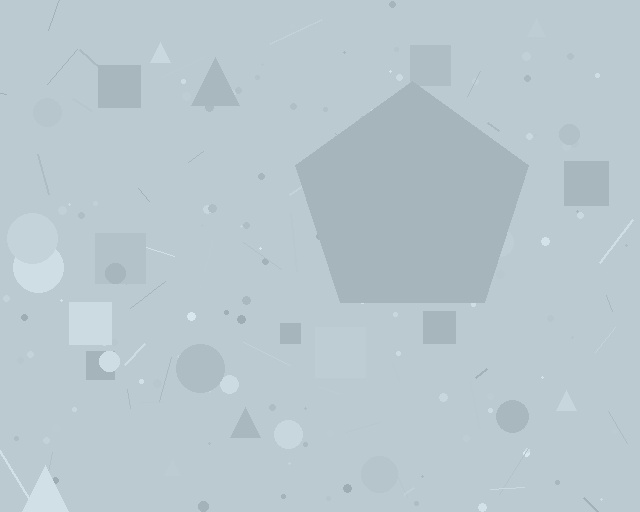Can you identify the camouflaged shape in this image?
The camouflaged shape is a pentagon.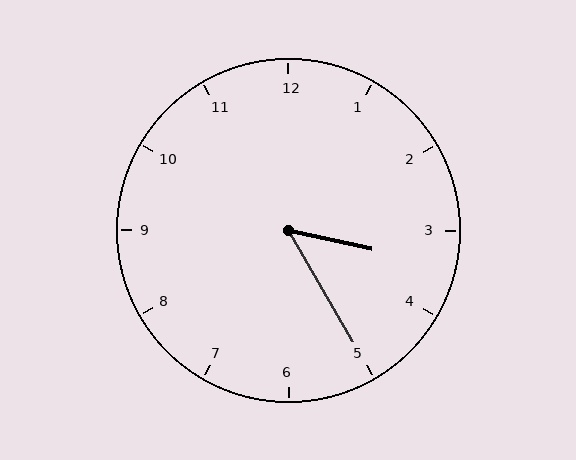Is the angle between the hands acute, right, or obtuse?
It is acute.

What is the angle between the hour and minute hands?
Approximately 48 degrees.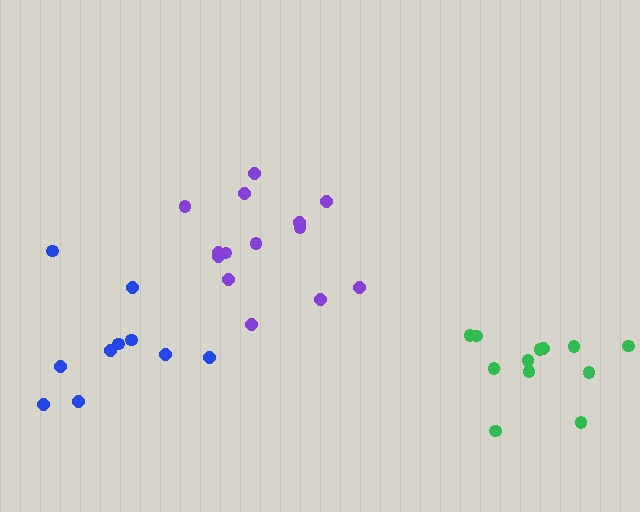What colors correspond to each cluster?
The clusters are colored: purple, green, blue.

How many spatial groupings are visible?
There are 3 spatial groupings.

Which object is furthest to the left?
The blue cluster is leftmost.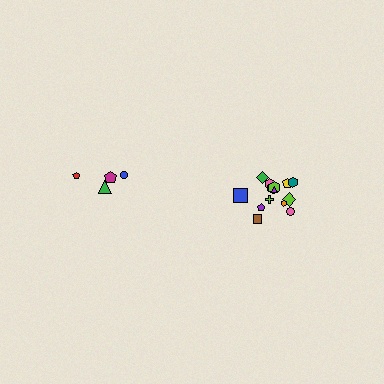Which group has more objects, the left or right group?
The right group.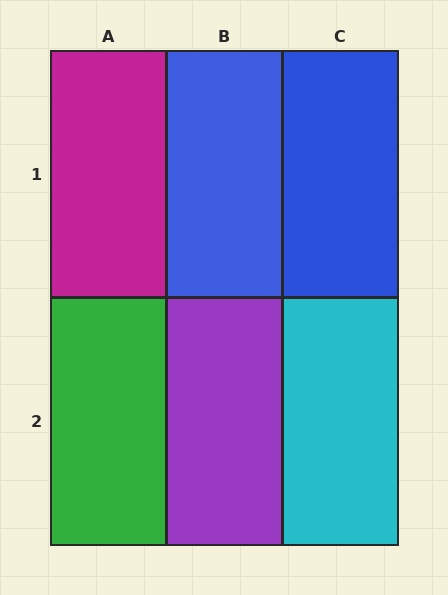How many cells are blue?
2 cells are blue.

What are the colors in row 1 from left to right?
Magenta, blue, blue.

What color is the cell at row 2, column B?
Purple.